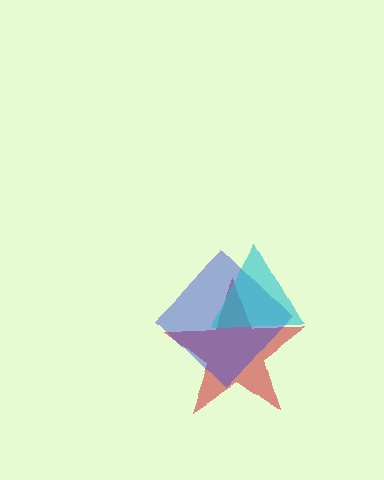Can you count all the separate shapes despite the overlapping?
Yes, there are 3 separate shapes.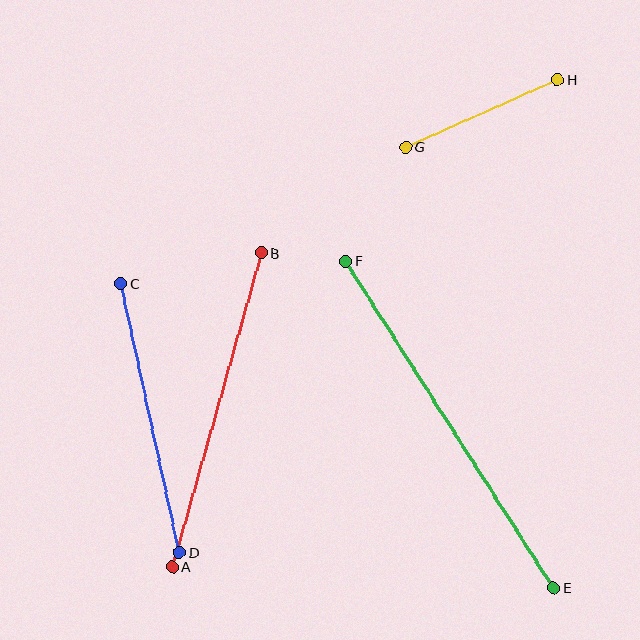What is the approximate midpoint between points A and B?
The midpoint is at approximately (217, 410) pixels.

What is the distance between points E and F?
The distance is approximately 387 pixels.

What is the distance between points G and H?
The distance is approximately 166 pixels.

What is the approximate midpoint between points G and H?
The midpoint is at approximately (482, 113) pixels.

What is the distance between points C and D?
The distance is approximately 275 pixels.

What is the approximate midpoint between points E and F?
The midpoint is at approximately (450, 424) pixels.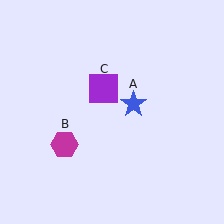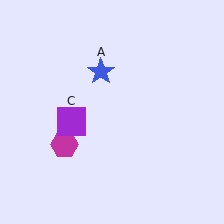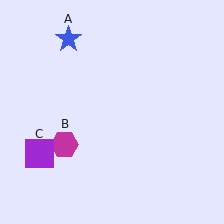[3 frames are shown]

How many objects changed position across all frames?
2 objects changed position: blue star (object A), purple square (object C).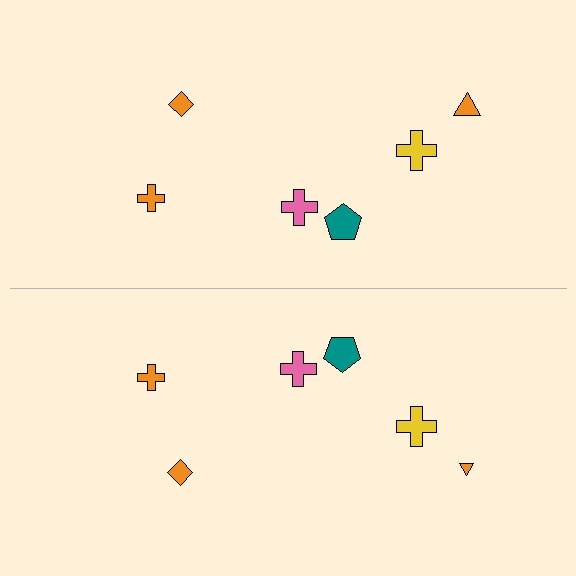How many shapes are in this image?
There are 12 shapes in this image.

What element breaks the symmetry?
The orange triangle on the bottom side has a different size than its mirror counterpart.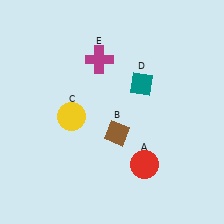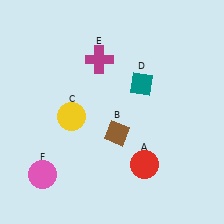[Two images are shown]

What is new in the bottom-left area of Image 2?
A pink circle (F) was added in the bottom-left area of Image 2.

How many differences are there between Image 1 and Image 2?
There is 1 difference between the two images.